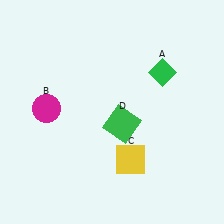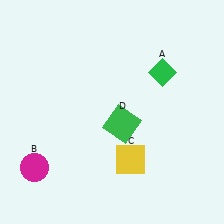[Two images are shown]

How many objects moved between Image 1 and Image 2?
1 object moved between the two images.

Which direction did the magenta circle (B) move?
The magenta circle (B) moved down.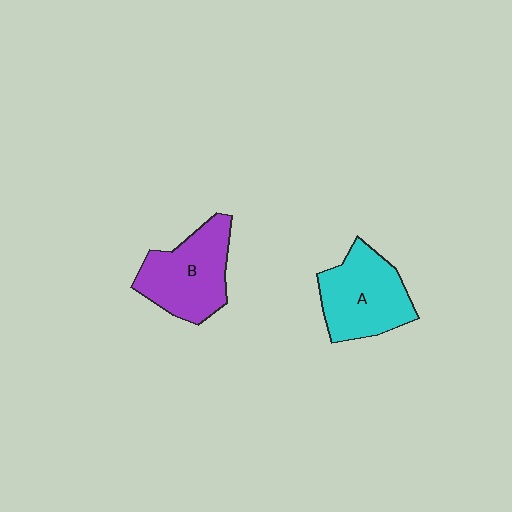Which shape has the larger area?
Shape B (purple).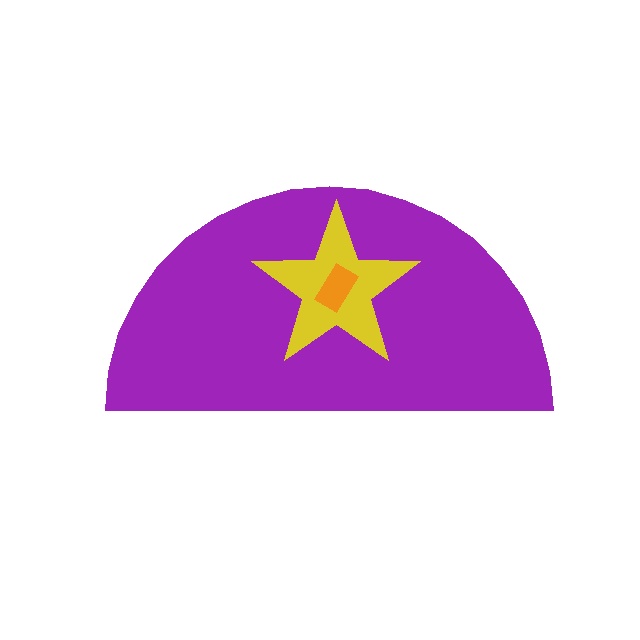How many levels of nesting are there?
3.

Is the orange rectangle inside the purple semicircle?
Yes.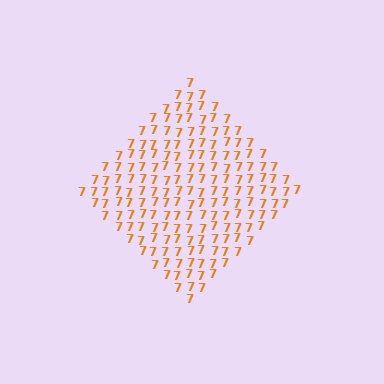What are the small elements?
The small elements are digit 7's.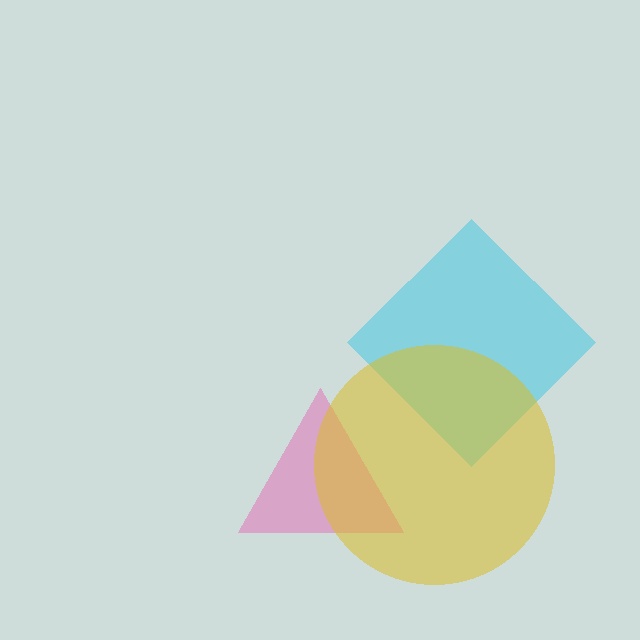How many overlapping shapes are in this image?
There are 3 overlapping shapes in the image.